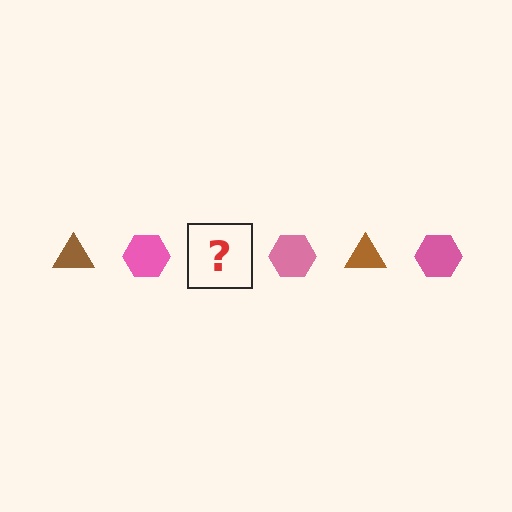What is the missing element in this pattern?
The missing element is a brown triangle.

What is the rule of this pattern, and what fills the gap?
The rule is that the pattern alternates between brown triangle and pink hexagon. The gap should be filled with a brown triangle.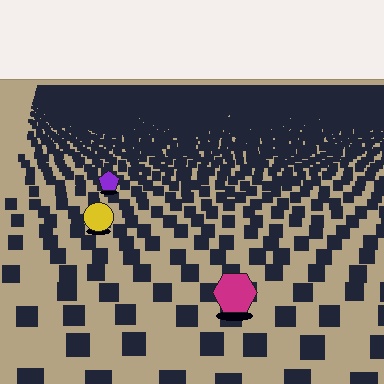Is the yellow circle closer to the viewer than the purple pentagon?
Yes. The yellow circle is closer — you can tell from the texture gradient: the ground texture is coarser near it.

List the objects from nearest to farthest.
From nearest to farthest: the magenta hexagon, the yellow circle, the purple pentagon.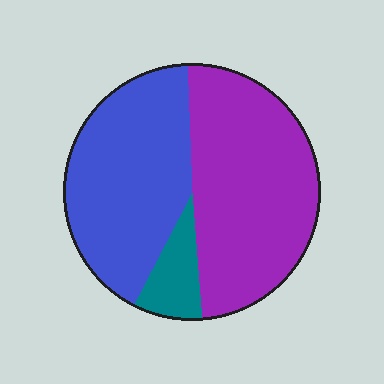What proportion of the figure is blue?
Blue takes up about two fifths (2/5) of the figure.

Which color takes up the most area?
Purple, at roughly 50%.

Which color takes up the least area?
Teal, at roughly 10%.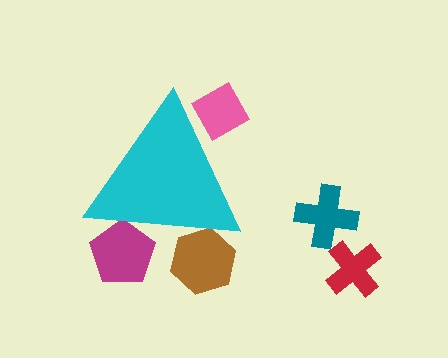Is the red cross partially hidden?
No, the red cross is fully visible.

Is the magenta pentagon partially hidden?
Yes, the magenta pentagon is partially hidden behind the cyan triangle.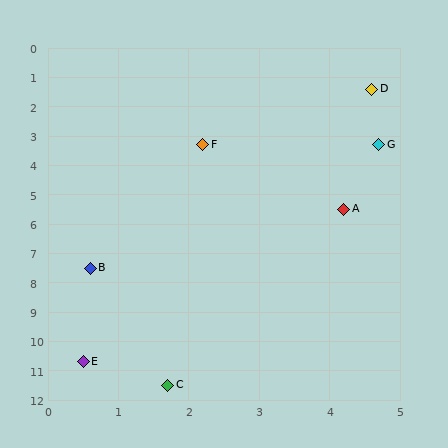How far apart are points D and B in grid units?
Points D and B are about 7.3 grid units apart.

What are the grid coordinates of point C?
Point C is at approximately (1.7, 11.5).